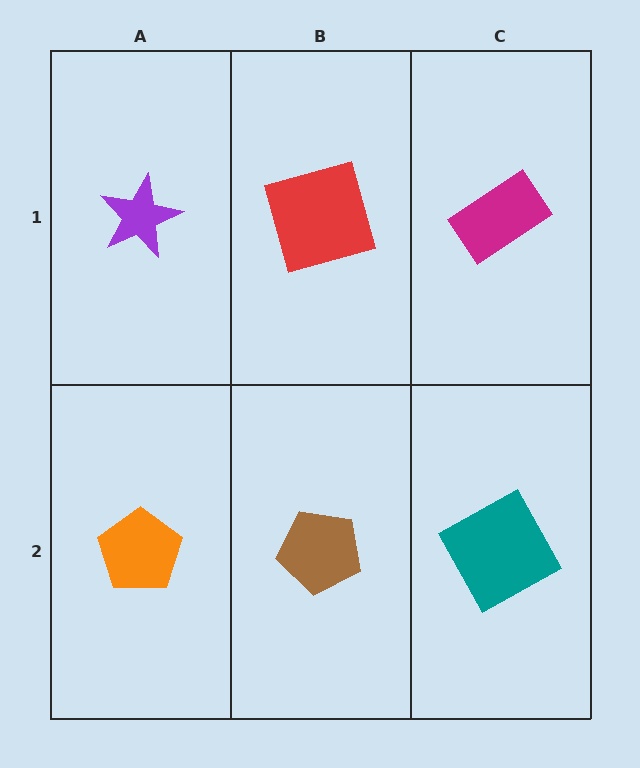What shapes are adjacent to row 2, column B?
A red square (row 1, column B), an orange pentagon (row 2, column A), a teal square (row 2, column C).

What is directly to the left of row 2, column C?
A brown pentagon.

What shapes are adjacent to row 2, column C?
A magenta rectangle (row 1, column C), a brown pentagon (row 2, column B).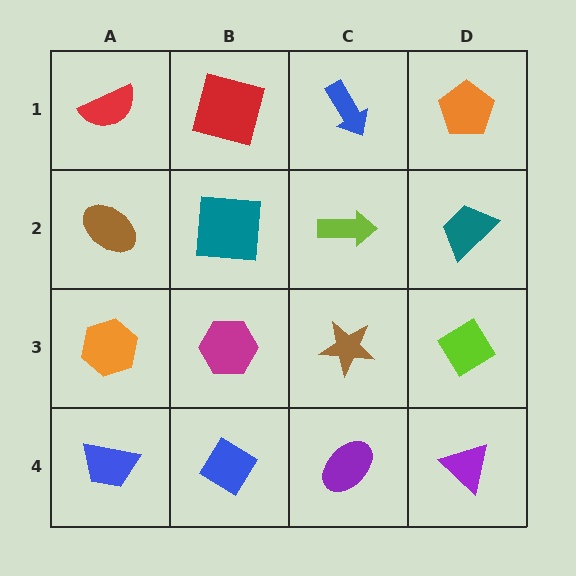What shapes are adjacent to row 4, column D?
A lime diamond (row 3, column D), a purple ellipse (row 4, column C).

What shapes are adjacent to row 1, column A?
A brown ellipse (row 2, column A), a red square (row 1, column B).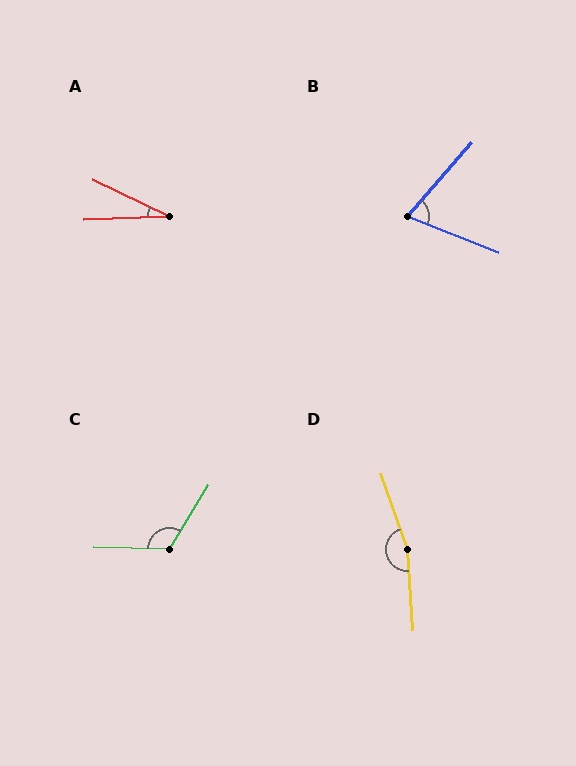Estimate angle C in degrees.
Approximately 119 degrees.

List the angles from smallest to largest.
A (28°), B (71°), C (119°), D (165°).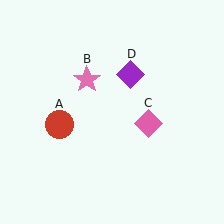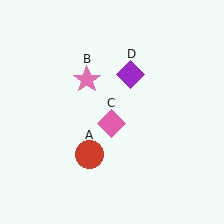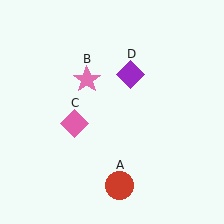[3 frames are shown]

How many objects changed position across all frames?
2 objects changed position: red circle (object A), pink diamond (object C).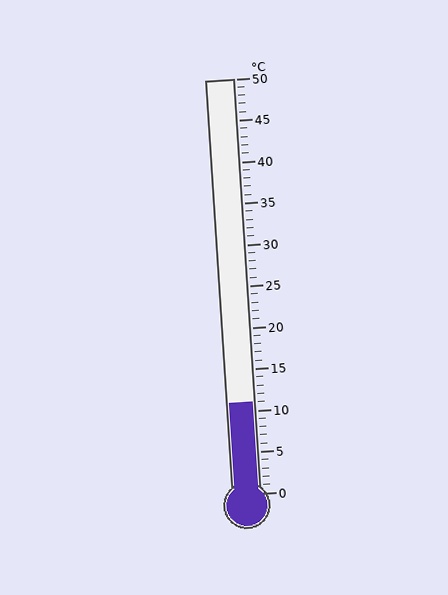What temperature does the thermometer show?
The thermometer shows approximately 11°C.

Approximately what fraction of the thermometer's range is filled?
The thermometer is filled to approximately 20% of its range.